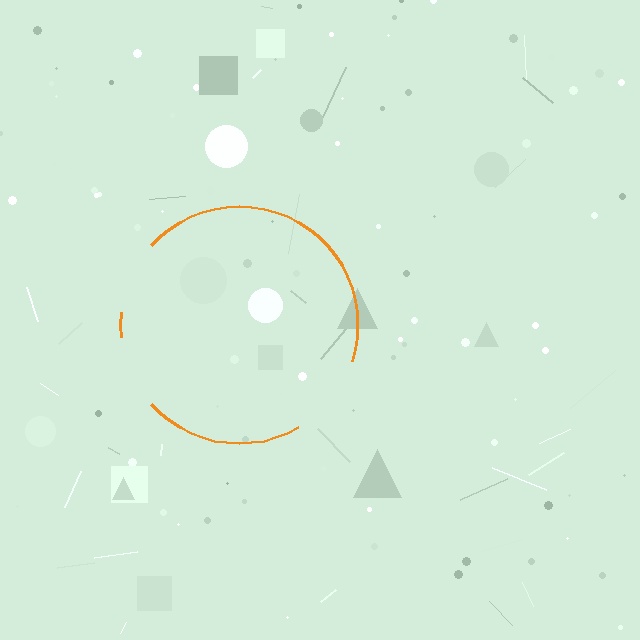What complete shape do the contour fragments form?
The contour fragments form a circle.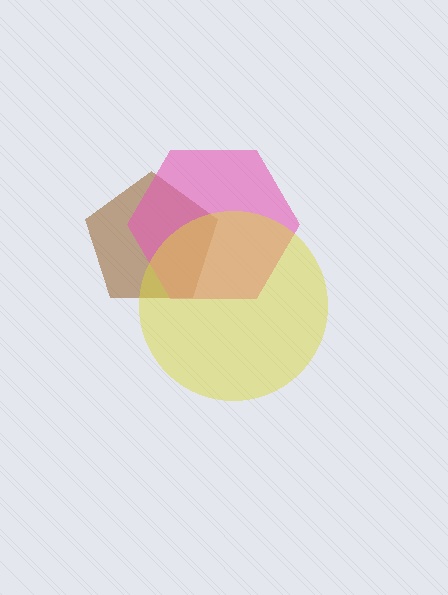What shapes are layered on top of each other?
The layered shapes are: a brown pentagon, a pink hexagon, a yellow circle.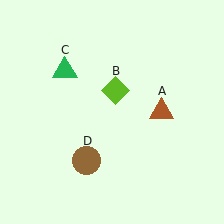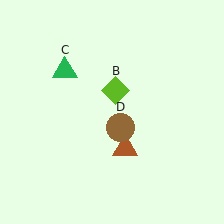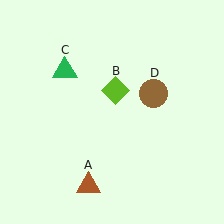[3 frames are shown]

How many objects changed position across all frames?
2 objects changed position: brown triangle (object A), brown circle (object D).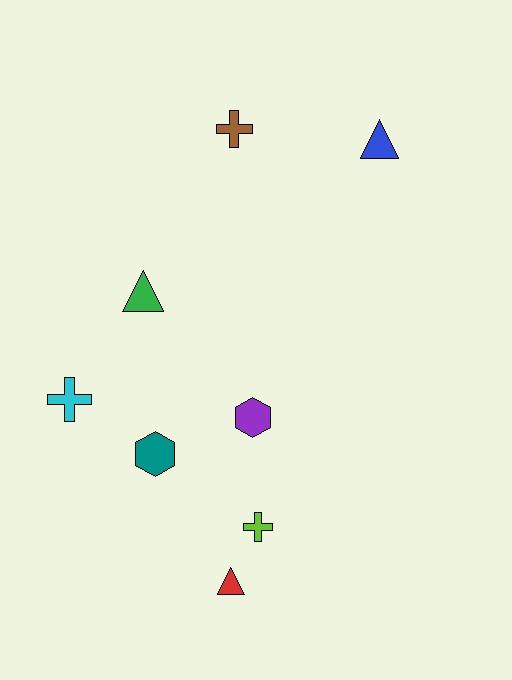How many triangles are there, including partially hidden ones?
There are 3 triangles.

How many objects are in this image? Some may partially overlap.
There are 8 objects.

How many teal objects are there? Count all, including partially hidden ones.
There is 1 teal object.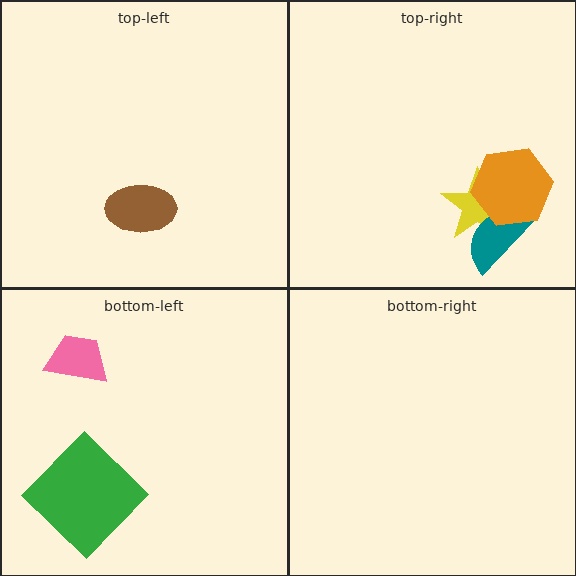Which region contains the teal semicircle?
The top-right region.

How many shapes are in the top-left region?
1.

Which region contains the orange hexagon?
The top-right region.